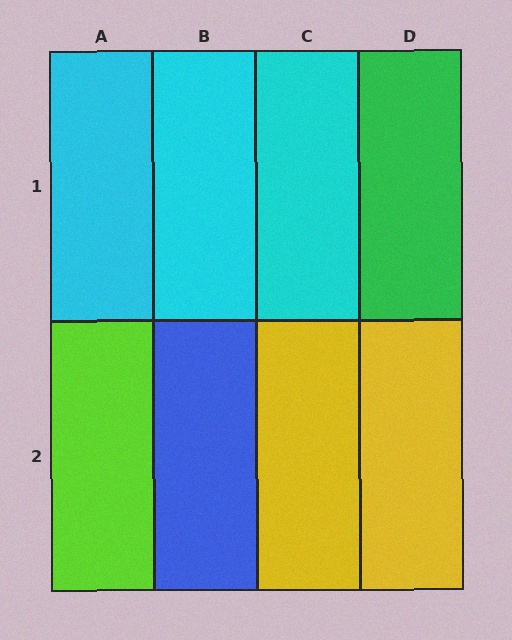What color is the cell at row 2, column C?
Yellow.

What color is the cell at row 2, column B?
Blue.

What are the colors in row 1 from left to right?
Cyan, cyan, cyan, green.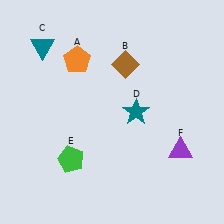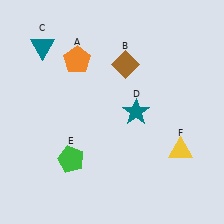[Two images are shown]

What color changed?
The triangle (F) changed from purple in Image 1 to yellow in Image 2.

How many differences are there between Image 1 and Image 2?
There is 1 difference between the two images.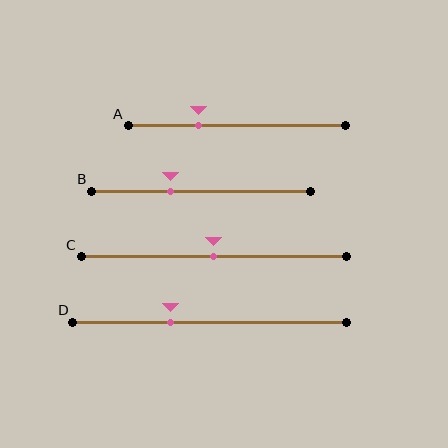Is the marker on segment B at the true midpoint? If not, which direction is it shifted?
No, the marker on segment B is shifted to the left by about 14% of the segment length.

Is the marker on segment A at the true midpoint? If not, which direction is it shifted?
No, the marker on segment A is shifted to the left by about 18% of the segment length.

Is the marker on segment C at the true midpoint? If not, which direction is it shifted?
Yes, the marker on segment C is at the true midpoint.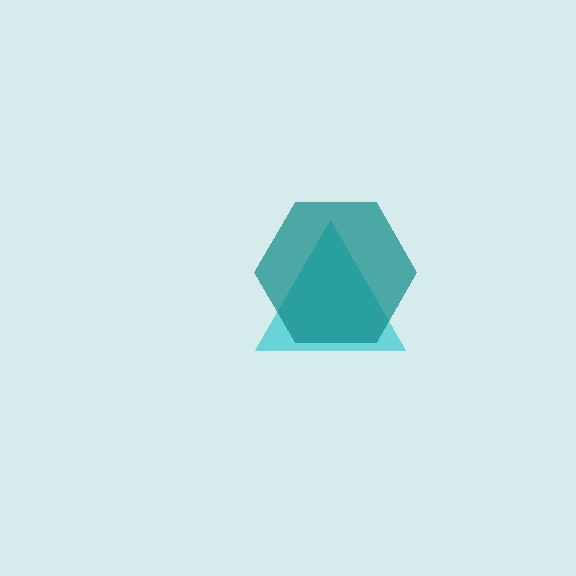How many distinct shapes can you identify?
There are 2 distinct shapes: a cyan triangle, a teal hexagon.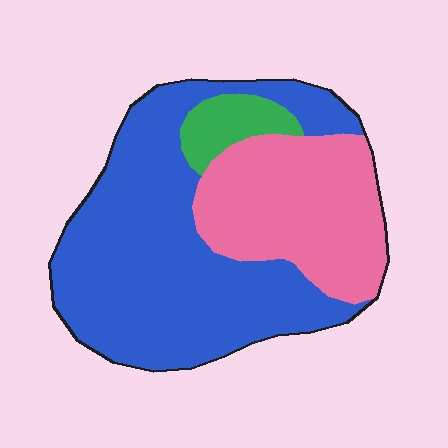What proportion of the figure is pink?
Pink covers about 30% of the figure.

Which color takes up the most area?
Blue, at roughly 60%.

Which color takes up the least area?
Green, at roughly 5%.